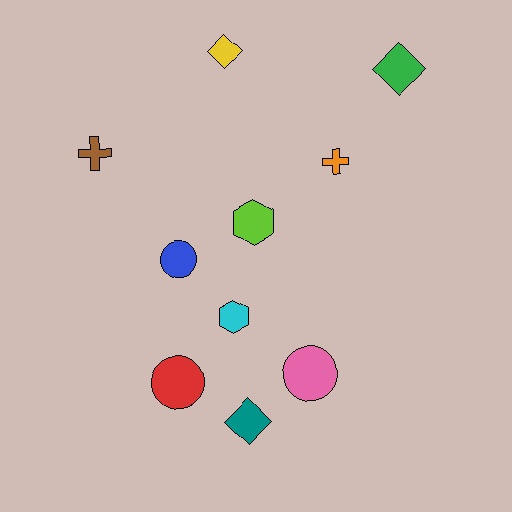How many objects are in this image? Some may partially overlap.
There are 10 objects.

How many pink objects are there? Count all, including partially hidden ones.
There is 1 pink object.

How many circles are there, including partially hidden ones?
There are 3 circles.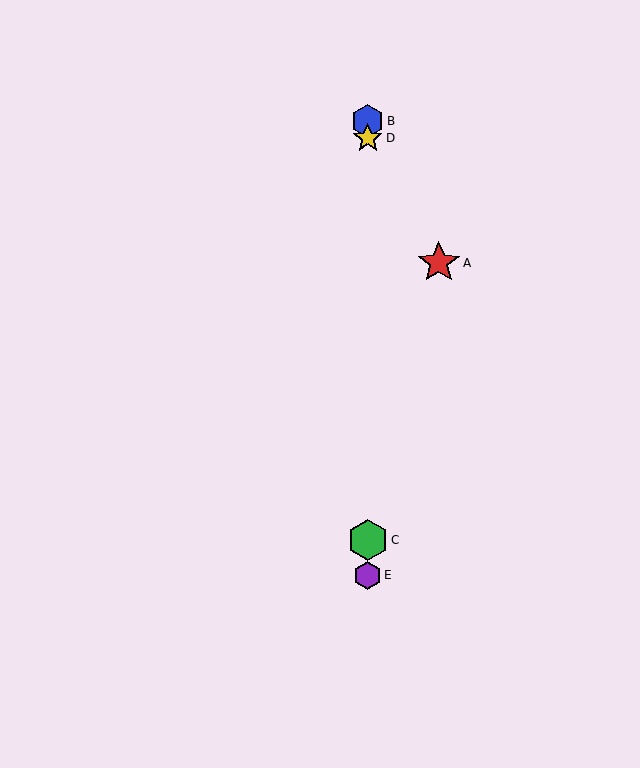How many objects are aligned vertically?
4 objects (B, C, D, E) are aligned vertically.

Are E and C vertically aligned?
Yes, both are at x≈368.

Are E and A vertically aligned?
No, E is at x≈368 and A is at x≈439.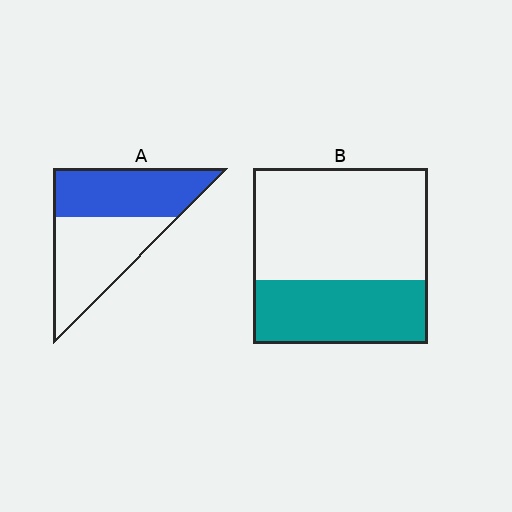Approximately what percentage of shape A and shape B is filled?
A is approximately 50% and B is approximately 35%.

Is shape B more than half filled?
No.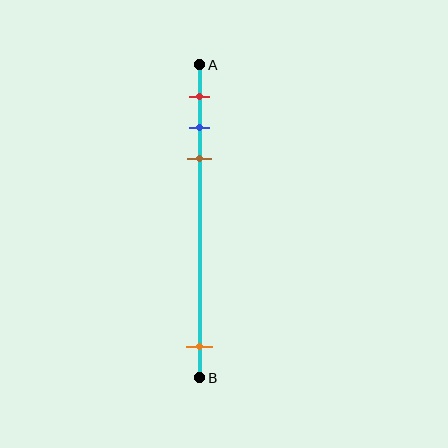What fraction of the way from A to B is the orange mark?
The orange mark is approximately 90% (0.9) of the way from A to B.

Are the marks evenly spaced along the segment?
No, the marks are not evenly spaced.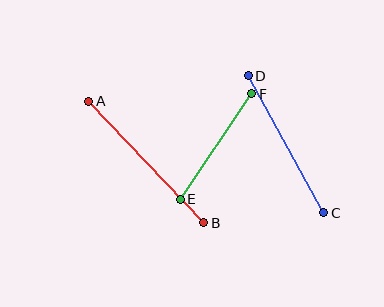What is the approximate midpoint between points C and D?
The midpoint is at approximately (286, 144) pixels.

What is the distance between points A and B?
The distance is approximately 167 pixels.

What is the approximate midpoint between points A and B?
The midpoint is at approximately (146, 162) pixels.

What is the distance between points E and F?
The distance is approximately 128 pixels.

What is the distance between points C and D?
The distance is approximately 156 pixels.